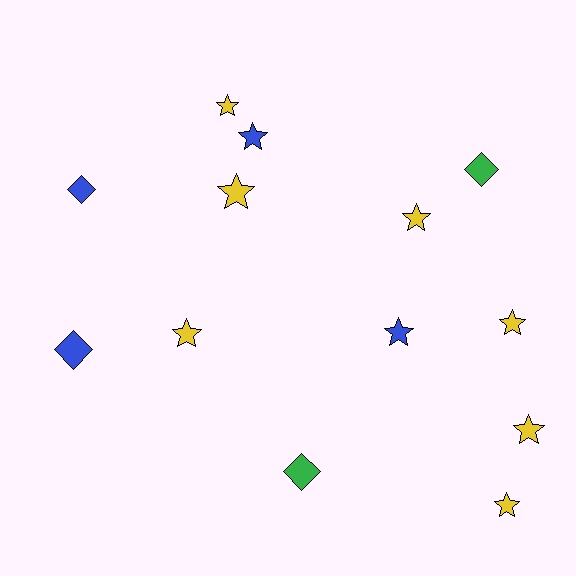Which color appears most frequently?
Yellow, with 7 objects.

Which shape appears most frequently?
Star, with 9 objects.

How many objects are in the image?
There are 13 objects.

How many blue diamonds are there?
There are 2 blue diamonds.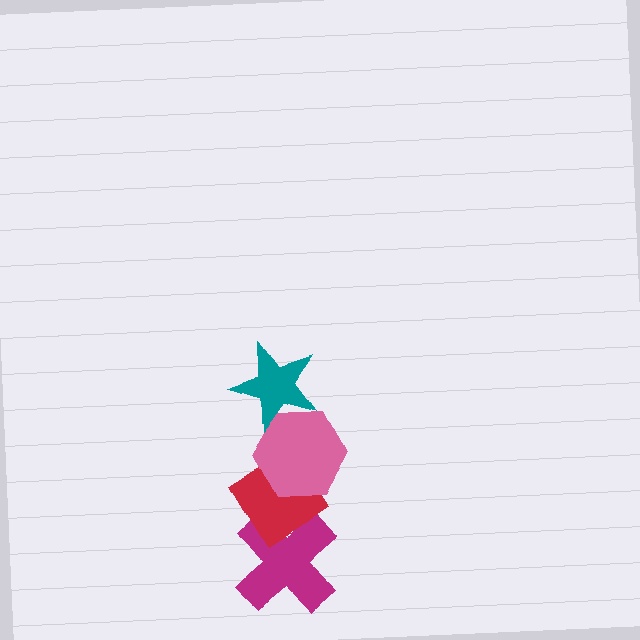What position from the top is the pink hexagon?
The pink hexagon is 2nd from the top.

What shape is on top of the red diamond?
The pink hexagon is on top of the red diamond.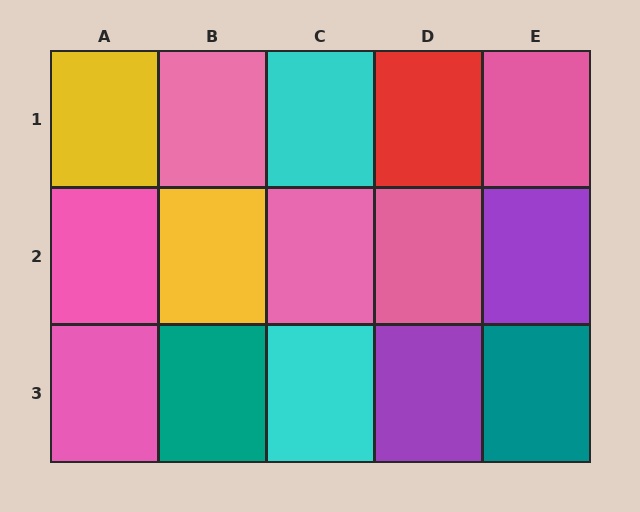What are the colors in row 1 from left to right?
Yellow, pink, cyan, red, pink.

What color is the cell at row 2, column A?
Pink.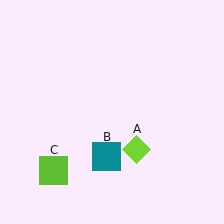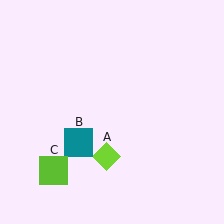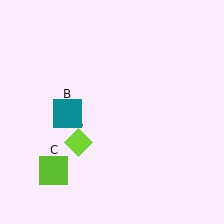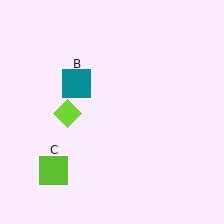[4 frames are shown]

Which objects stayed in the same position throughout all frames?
Lime square (object C) remained stationary.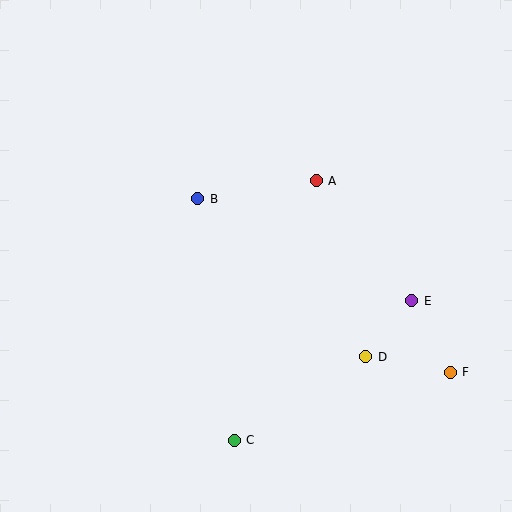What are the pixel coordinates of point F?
Point F is at (450, 372).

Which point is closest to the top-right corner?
Point A is closest to the top-right corner.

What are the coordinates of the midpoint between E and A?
The midpoint between E and A is at (364, 241).